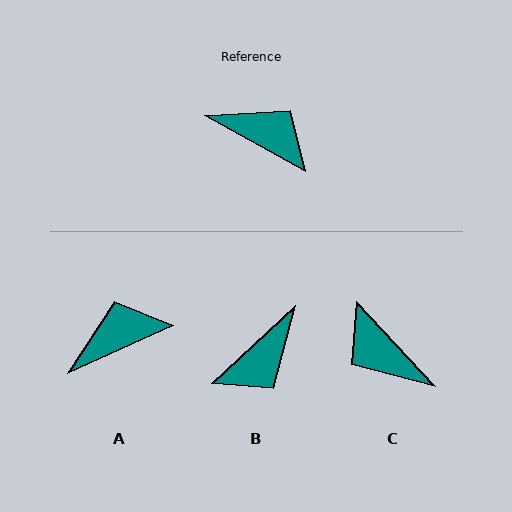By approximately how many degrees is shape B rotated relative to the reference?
Approximately 108 degrees clockwise.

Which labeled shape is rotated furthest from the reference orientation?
C, about 162 degrees away.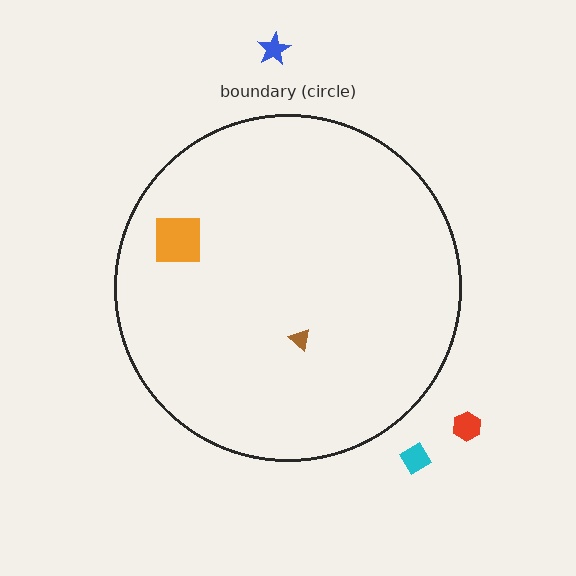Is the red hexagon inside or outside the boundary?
Outside.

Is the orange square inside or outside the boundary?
Inside.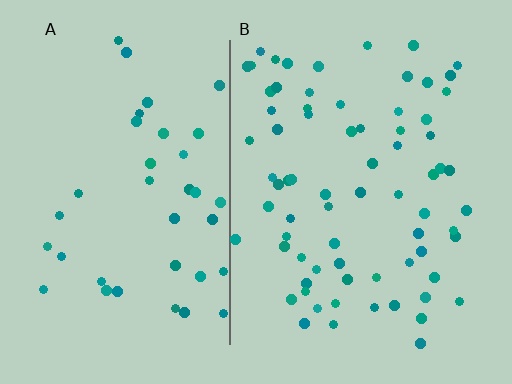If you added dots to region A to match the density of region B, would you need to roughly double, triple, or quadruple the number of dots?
Approximately double.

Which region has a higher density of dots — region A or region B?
B (the right).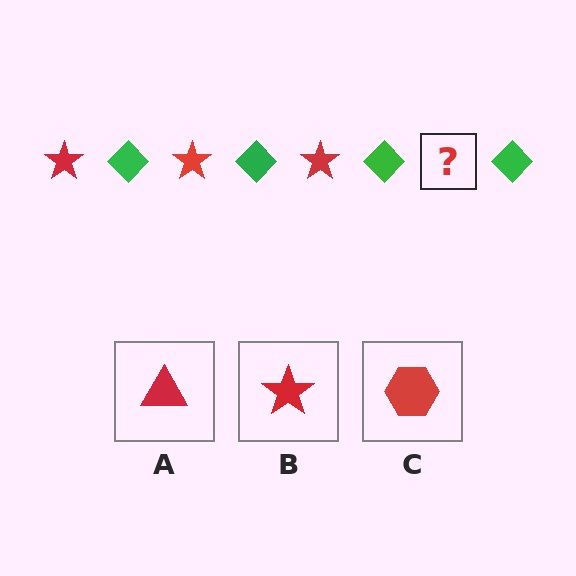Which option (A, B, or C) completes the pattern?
B.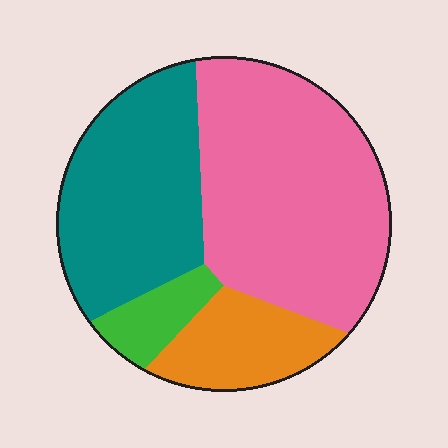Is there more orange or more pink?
Pink.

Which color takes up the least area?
Green, at roughly 5%.